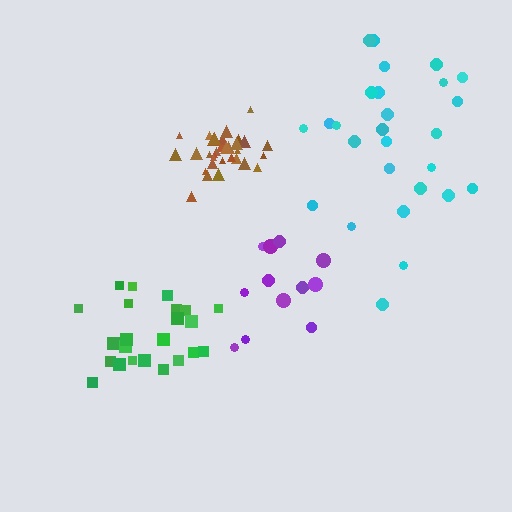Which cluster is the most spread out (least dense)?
Cyan.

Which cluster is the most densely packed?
Brown.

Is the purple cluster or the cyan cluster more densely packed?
Purple.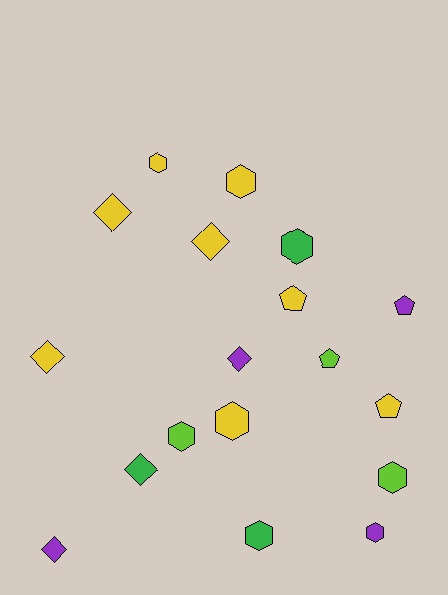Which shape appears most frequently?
Hexagon, with 8 objects.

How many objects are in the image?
There are 18 objects.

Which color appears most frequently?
Yellow, with 8 objects.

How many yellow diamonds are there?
There are 3 yellow diamonds.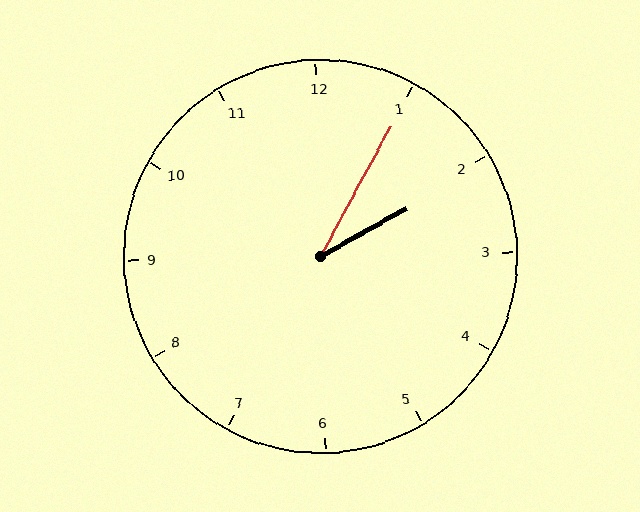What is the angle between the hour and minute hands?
Approximately 32 degrees.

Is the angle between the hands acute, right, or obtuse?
It is acute.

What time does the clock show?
2:05.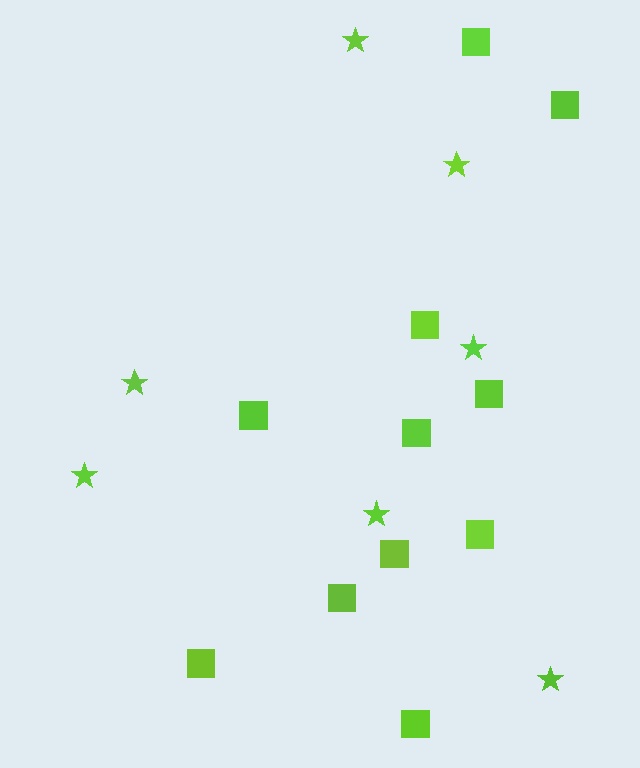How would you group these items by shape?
There are 2 groups: one group of stars (7) and one group of squares (11).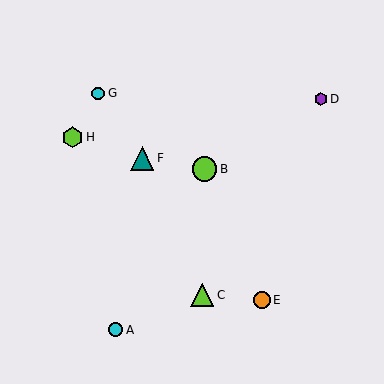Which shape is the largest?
The lime circle (labeled B) is the largest.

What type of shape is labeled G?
Shape G is a cyan circle.